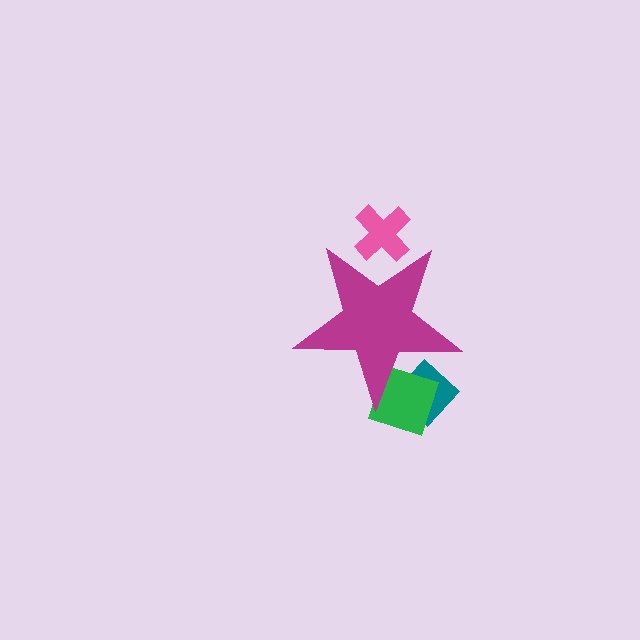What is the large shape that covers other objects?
A magenta star.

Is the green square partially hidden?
Yes, the green square is partially hidden behind the magenta star.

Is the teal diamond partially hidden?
Yes, the teal diamond is partially hidden behind the magenta star.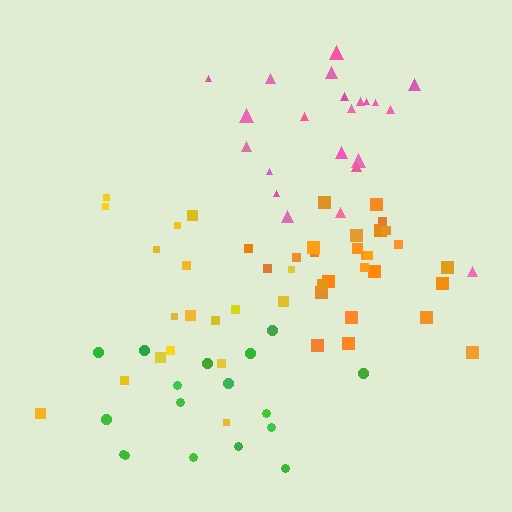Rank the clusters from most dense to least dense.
orange, green, pink, yellow.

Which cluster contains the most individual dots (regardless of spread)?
Orange (27).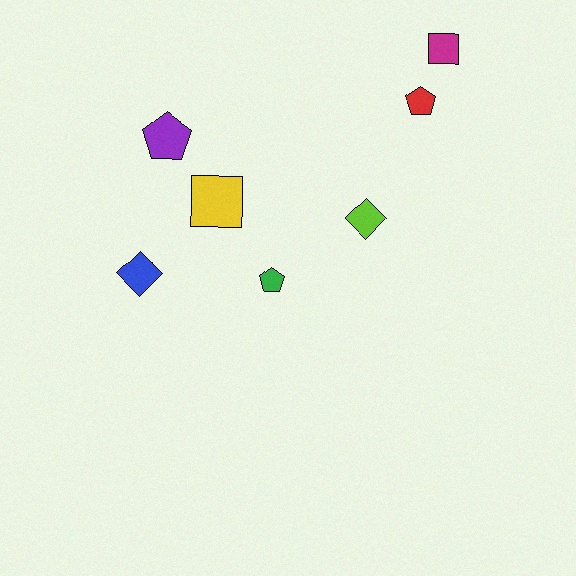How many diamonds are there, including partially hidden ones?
There are 2 diamonds.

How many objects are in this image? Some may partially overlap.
There are 7 objects.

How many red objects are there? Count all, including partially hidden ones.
There is 1 red object.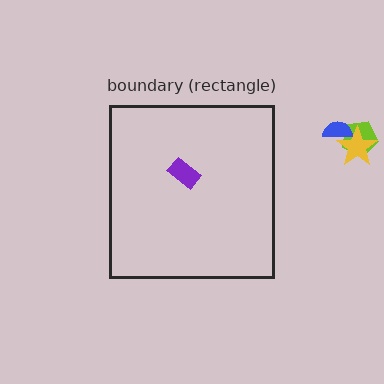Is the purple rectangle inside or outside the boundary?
Inside.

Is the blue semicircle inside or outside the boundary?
Outside.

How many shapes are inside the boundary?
1 inside, 3 outside.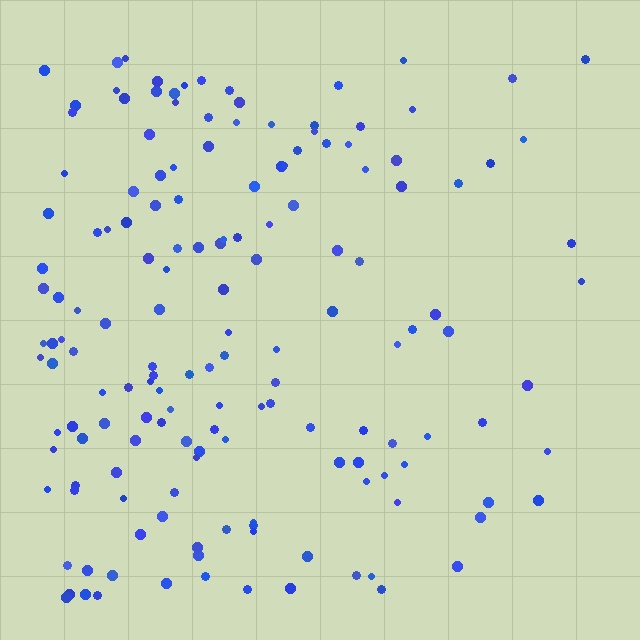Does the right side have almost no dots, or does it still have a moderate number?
Still a moderate number, just noticeably fewer than the left.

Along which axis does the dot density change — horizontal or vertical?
Horizontal.